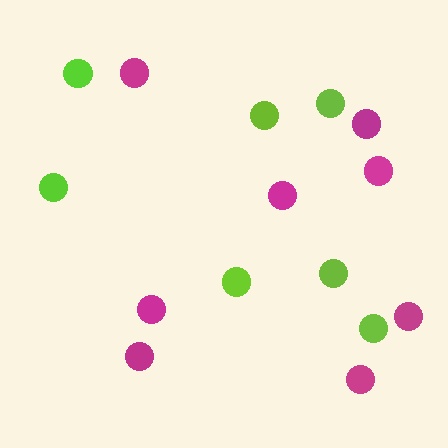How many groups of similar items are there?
There are 2 groups: one group of lime circles (7) and one group of magenta circles (8).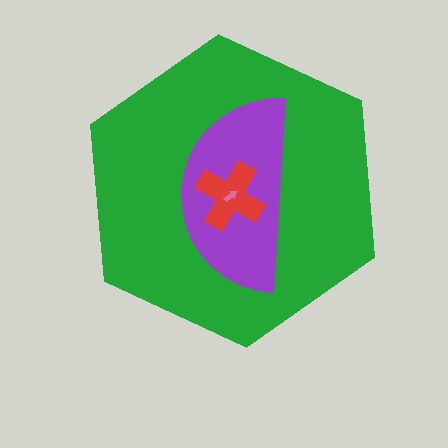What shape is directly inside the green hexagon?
The purple semicircle.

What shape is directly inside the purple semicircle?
The red cross.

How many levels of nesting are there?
4.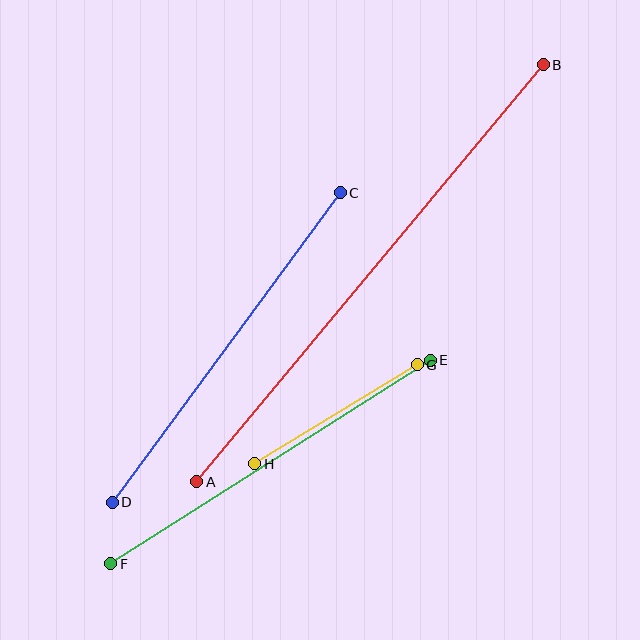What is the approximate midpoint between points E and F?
The midpoint is at approximately (270, 462) pixels.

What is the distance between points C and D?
The distance is approximately 385 pixels.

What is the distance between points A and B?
The distance is approximately 542 pixels.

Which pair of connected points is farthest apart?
Points A and B are farthest apart.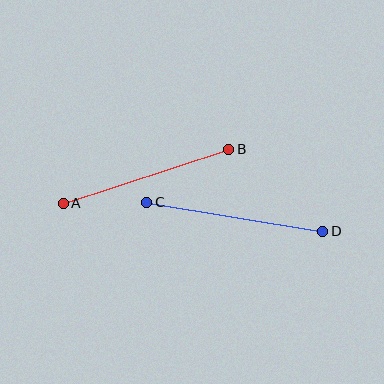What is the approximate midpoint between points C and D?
The midpoint is at approximately (235, 217) pixels.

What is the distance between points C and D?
The distance is approximately 178 pixels.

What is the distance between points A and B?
The distance is approximately 174 pixels.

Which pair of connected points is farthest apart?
Points C and D are farthest apart.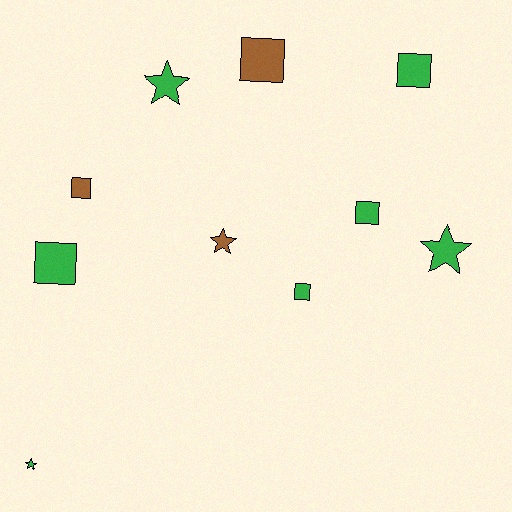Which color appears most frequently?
Green, with 7 objects.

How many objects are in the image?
There are 10 objects.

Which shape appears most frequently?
Square, with 6 objects.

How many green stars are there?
There are 3 green stars.